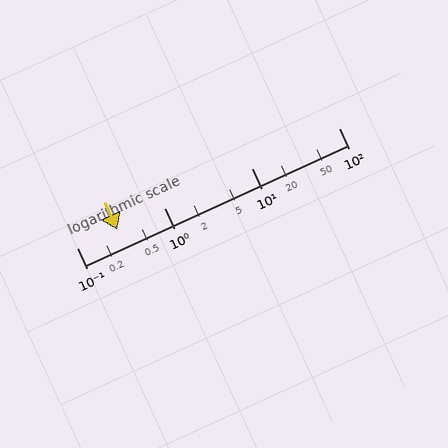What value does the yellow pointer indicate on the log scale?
The pointer indicates approximately 0.29.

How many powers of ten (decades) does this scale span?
The scale spans 3 decades, from 0.1 to 100.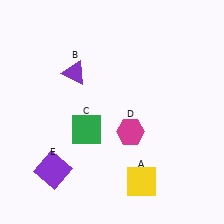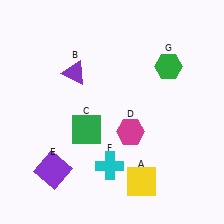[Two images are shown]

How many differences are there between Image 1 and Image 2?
There are 2 differences between the two images.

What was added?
A cyan cross (F), a green hexagon (G) were added in Image 2.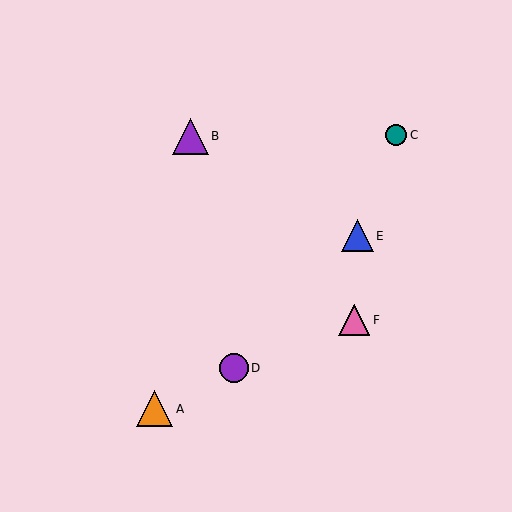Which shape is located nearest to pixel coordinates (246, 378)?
The purple circle (labeled D) at (234, 368) is nearest to that location.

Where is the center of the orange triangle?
The center of the orange triangle is at (155, 409).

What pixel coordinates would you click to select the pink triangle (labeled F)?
Click at (354, 320) to select the pink triangle F.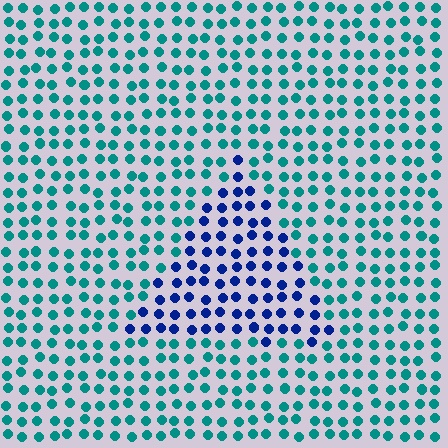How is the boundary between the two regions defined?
The boundary is defined purely by a slight shift in hue (about 52 degrees). Spacing, size, and orientation are identical on both sides.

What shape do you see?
I see a triangle.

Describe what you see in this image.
The image is filled with small teal elements in a uniform arrangement. A triangle-shaped region is visible where the elements are tinted to a slightly different hue, forming a subtle color boundary.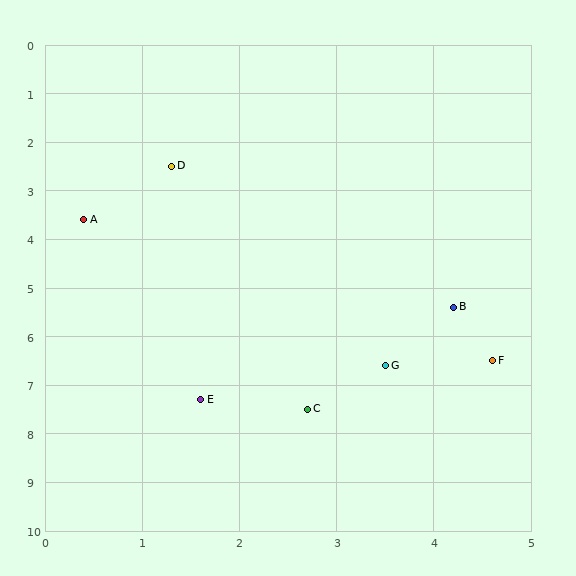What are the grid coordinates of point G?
Point G is at approximately (3.5, 6.6).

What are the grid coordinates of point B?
Point B is at approximately (4.2, 5.4).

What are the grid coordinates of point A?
Point A is at approximately (0.4, 3.6).